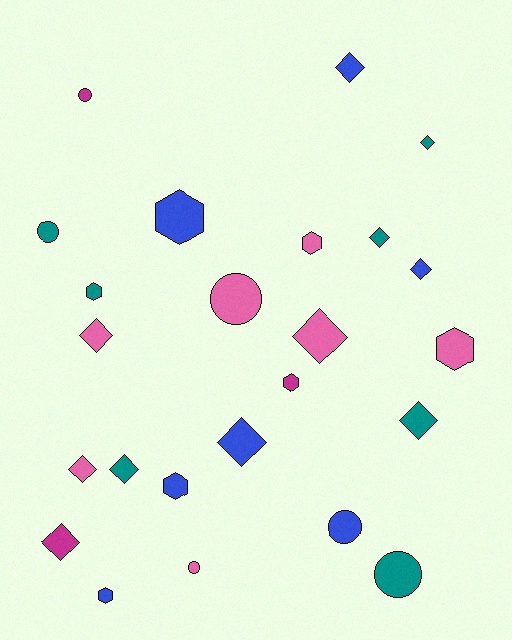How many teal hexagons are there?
There is 1 teal hexagon.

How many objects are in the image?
There are 24 objects.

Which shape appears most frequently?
Diamond, with 11 objects.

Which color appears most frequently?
Blue, with 7 objects.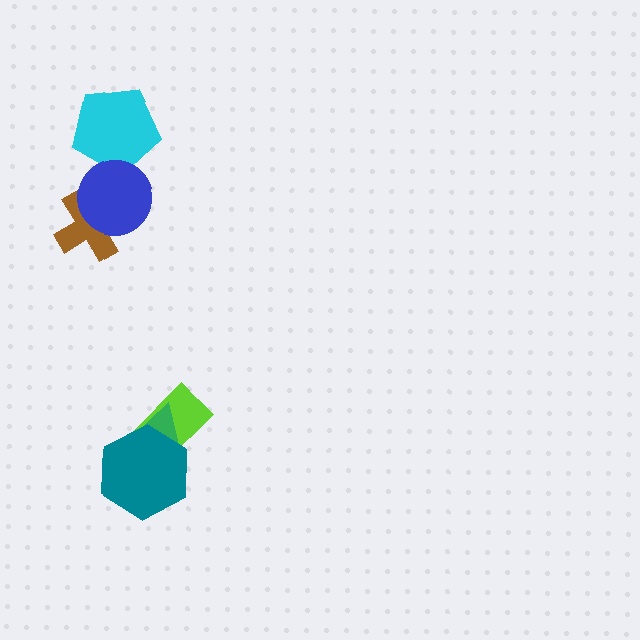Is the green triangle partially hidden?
Yes, it is partially covered by another shape.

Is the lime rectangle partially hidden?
Yes, it is partially covered by another shape.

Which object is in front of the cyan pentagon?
The blue circle is in front of the cyan pentagon.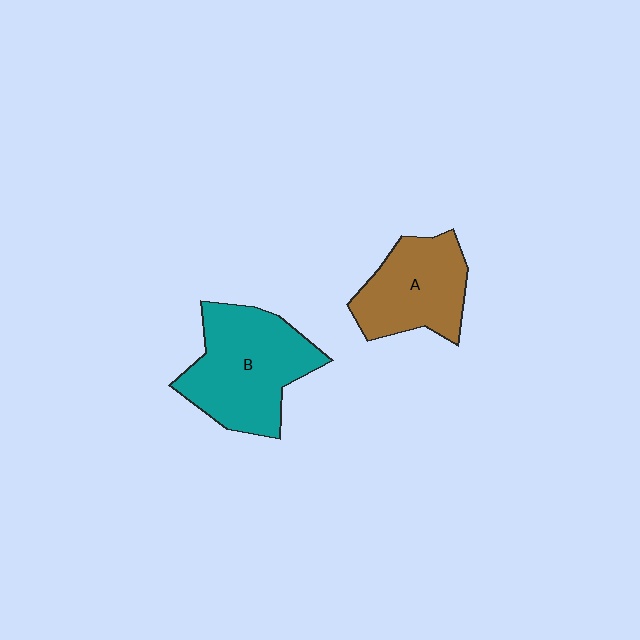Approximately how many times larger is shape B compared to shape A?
Approximately 1.3 times.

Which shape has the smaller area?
Shape A (brown).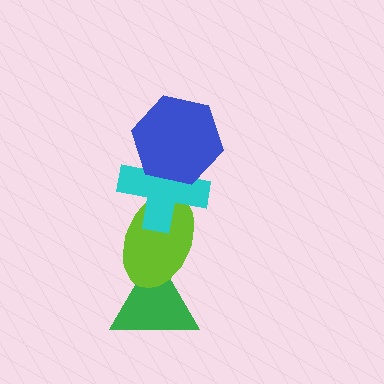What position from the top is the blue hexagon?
The blue hexagon is 1st from the top.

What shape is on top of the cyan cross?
The blue hexagon is on top of the cyan cross.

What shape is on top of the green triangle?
The lime ellipse is on top of the green triangle.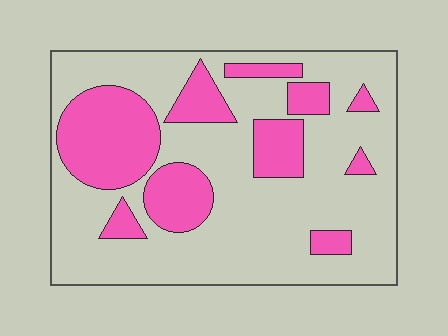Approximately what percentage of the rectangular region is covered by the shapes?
Approximately 30%.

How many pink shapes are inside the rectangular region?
10.